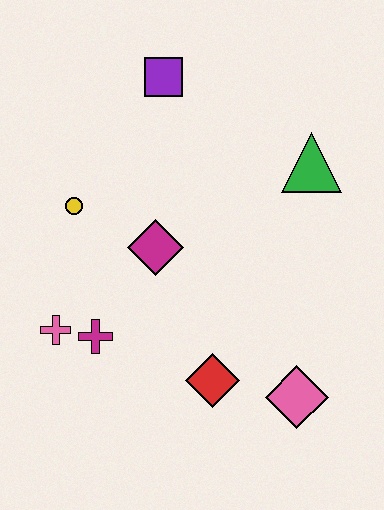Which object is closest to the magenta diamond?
The yellow circle is closest to the magenta diamond.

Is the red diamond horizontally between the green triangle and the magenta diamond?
Yes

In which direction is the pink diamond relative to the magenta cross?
The pink diamond is to the right of the magenta cross.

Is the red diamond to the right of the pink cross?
Yes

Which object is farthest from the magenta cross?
The green triangle is farthest from the magenta cross.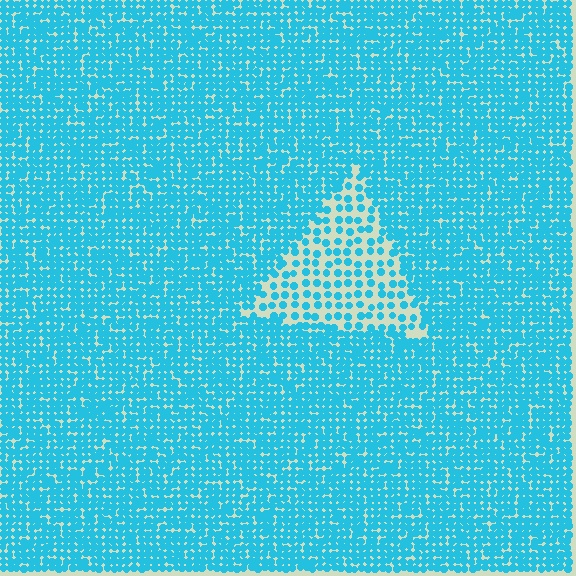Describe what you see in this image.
The image contains small cyan elements arranged at two different densities. A triangle-shaped region is visible where the elements are less densely packed than the surrounding area.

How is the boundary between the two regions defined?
The boundary is defined by a change in element density (approximately 2.4x ratio). All elements are the same color, size, and shape.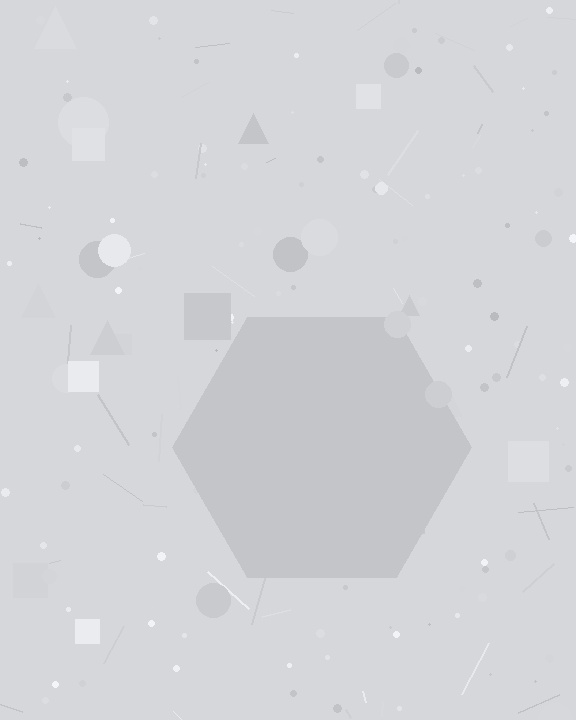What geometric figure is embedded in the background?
A hexagon is embedded in the background.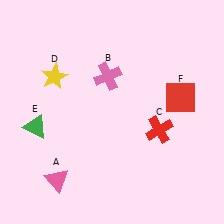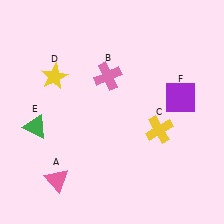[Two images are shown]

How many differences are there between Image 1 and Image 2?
There are 2 differences between the two images.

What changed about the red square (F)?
In Image 1, F is red. In Image 2, it changed to purple.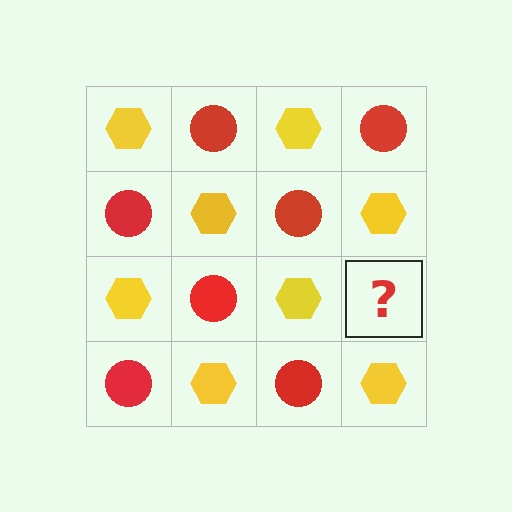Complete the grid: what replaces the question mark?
The question mark should be replaced with a red circle.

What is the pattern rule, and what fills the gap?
The rule is that it alternates yellow hexagon and red circle in a checkerboard pattern. The gap should be filled with a red circle.